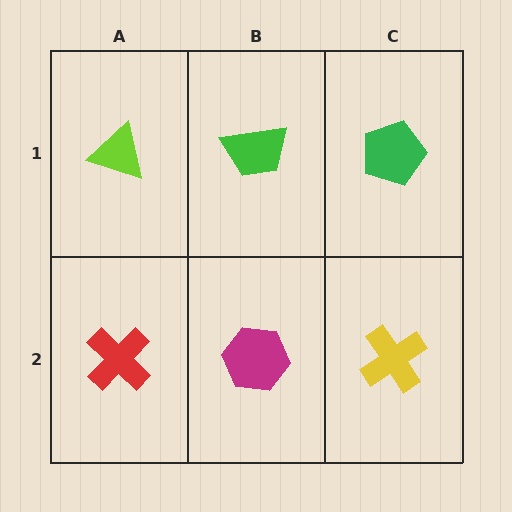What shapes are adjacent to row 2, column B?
A green trapezoid (row 1, column B), a red cross (row 2, column A), a yellow cross (row 2, column C).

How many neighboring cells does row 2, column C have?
2.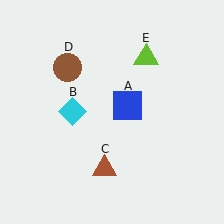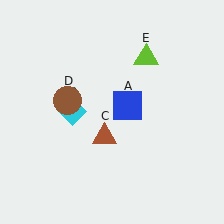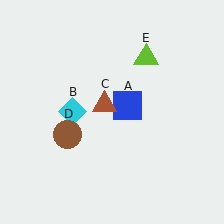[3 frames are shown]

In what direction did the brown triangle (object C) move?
The brown triangle (object C) moved up.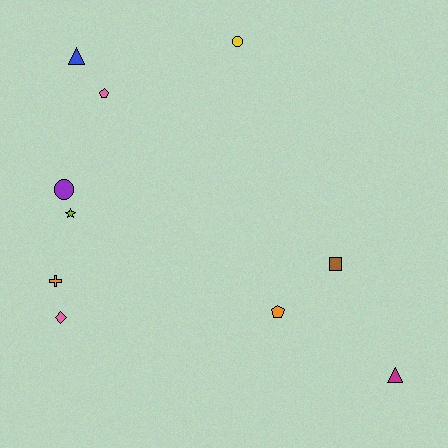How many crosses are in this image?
There is 1 cross.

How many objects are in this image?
There are 10 objects.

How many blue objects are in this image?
There is 1 blue object.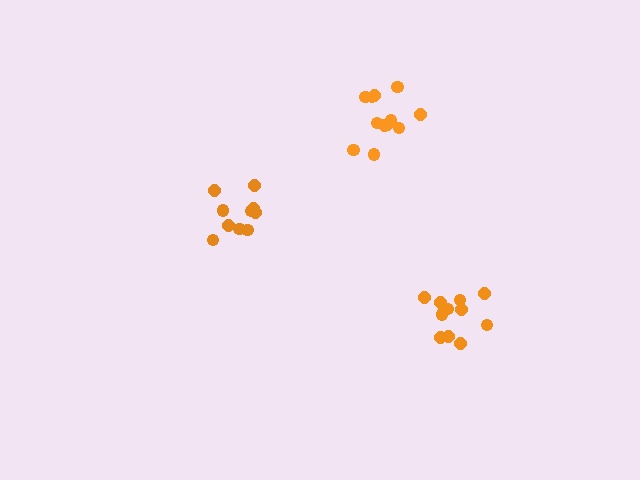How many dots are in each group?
Group 1: 11 dots, Group 2: 12 dots, Group 3: 10 dots (33 total).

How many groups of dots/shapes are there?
There are 3 groups.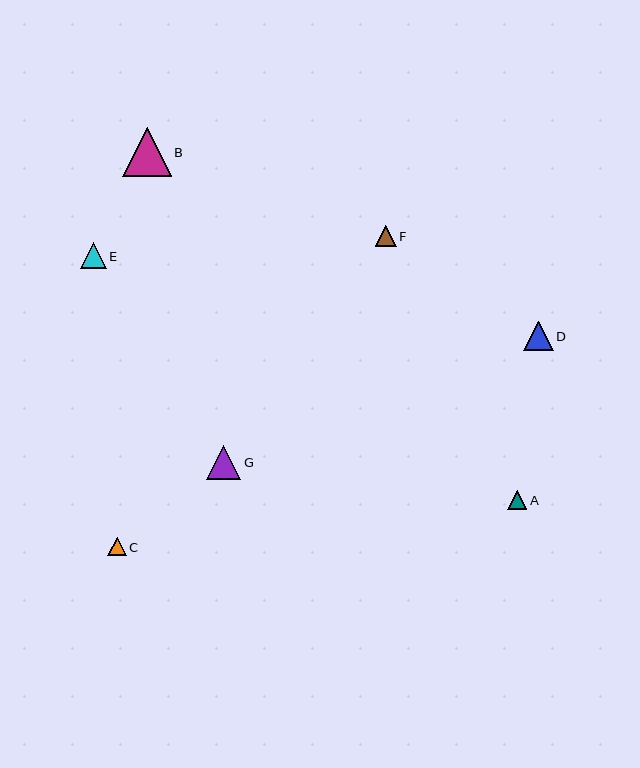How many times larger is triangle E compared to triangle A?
Triangle E is approximately 1.4 times the size of triangle A.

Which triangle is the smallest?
Triangle C is the smallest with a size of approximately 19 pixels.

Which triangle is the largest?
Triangle B is the largest with a size of approximately 48 pixels.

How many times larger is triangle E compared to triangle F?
Triangle E is approximately 1.3 times the size of triangle F.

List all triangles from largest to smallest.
From largest to smallest: B, G, D, E, F, A, C.